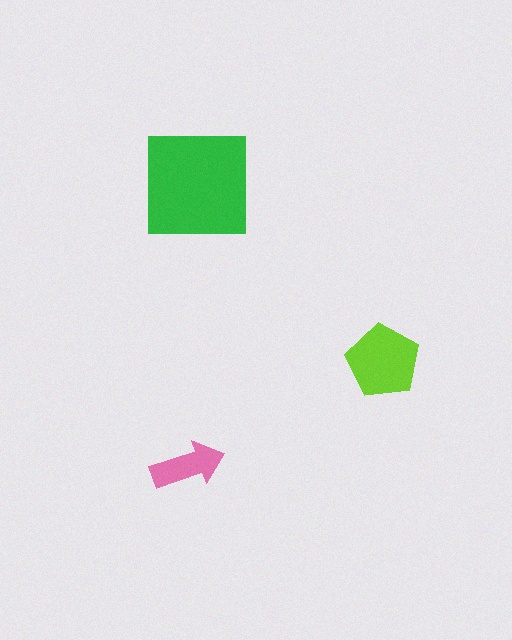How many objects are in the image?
There are 3 objects in the image.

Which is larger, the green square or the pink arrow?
The green square.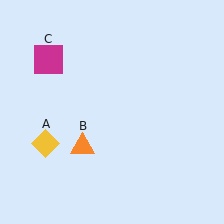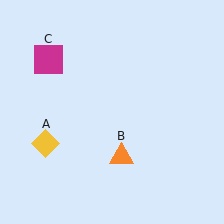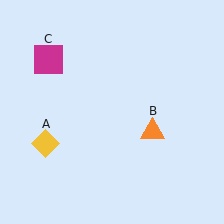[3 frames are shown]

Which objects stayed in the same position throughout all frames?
Yellow diamond (object A) and magenta square (object C) remained stationary.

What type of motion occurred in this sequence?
The orange triangle (object B) rotated counterclockwise around the center of the scene.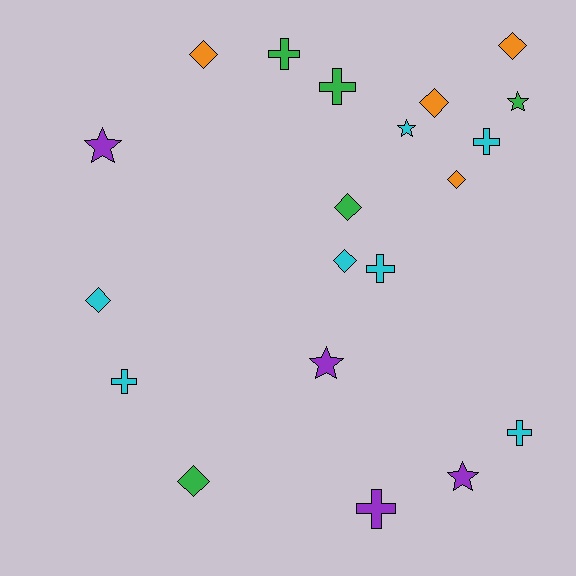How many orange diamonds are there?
There are 4 orange diamonds.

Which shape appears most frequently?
Diamond, with 8 objects.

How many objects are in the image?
There are 20 objects.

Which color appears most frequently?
Cyan, with 7 objects.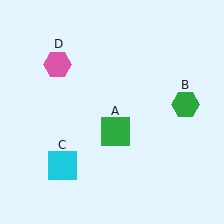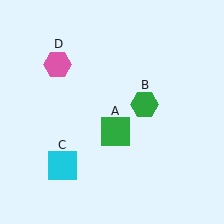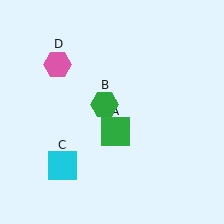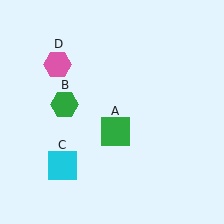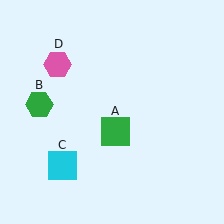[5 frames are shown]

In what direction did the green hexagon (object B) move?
The green hexagon (object B) moved left.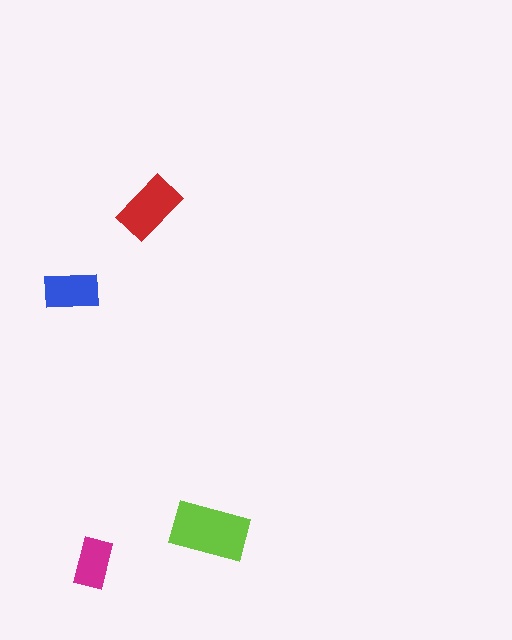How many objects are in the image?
There are 4 objects in the image.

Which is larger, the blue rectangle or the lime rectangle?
The lime one.